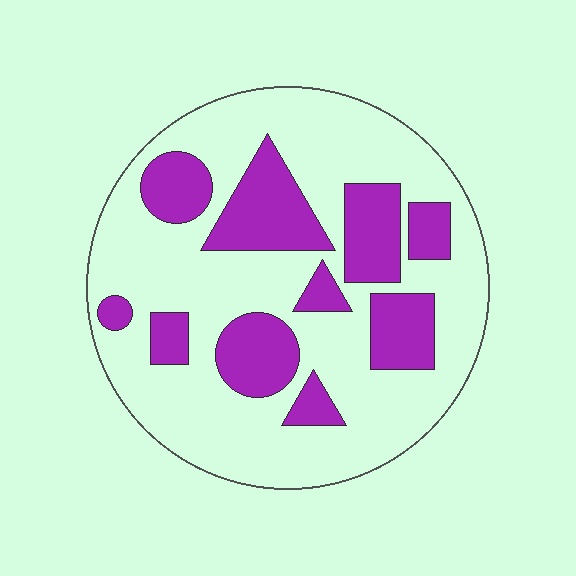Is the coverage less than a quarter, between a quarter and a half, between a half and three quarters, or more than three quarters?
Between a quarter and a half.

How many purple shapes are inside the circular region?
10.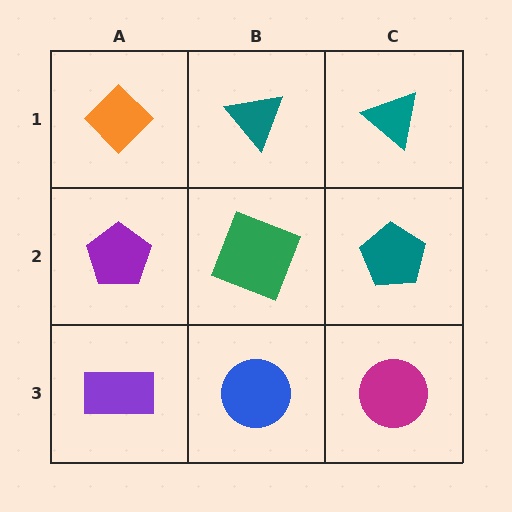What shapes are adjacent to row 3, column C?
A teal pentagon (row 2, column C), a blue circle (row 3, column B).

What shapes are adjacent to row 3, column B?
A green square (row 2, column B), a purple rectangle (row 3, column A), a magenta circle (row 3, column C).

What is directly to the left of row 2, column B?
A purple pentagon.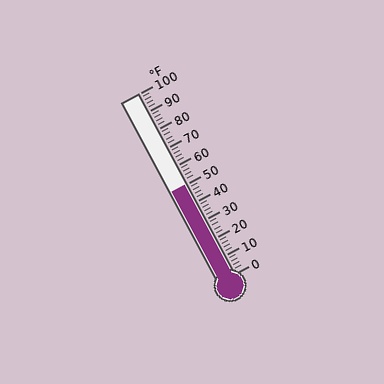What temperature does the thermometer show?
The thermometer shows approximately 50°F.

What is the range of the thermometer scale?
The thermometer scale ranges from 0°F to 100°F.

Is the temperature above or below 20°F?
The temperature is above 20°F.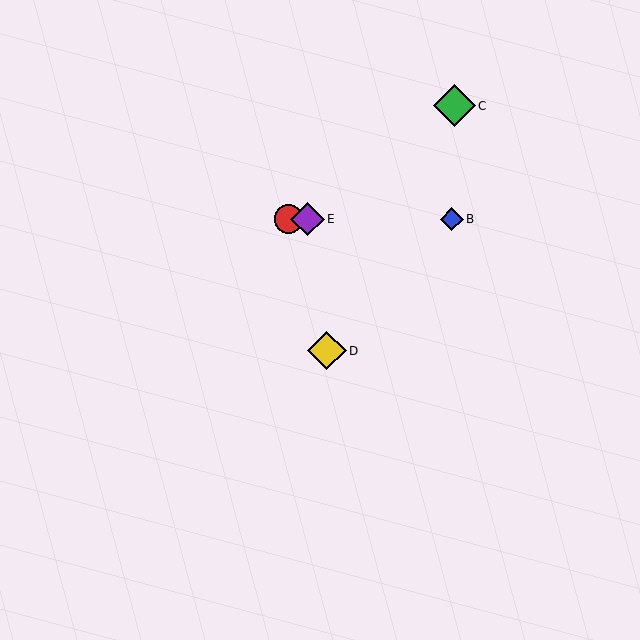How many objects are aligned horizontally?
3 objects (A, B, E) are aligned horizontally.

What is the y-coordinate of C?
Object C is at y≈106.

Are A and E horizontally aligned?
Yes, both are at y≈219.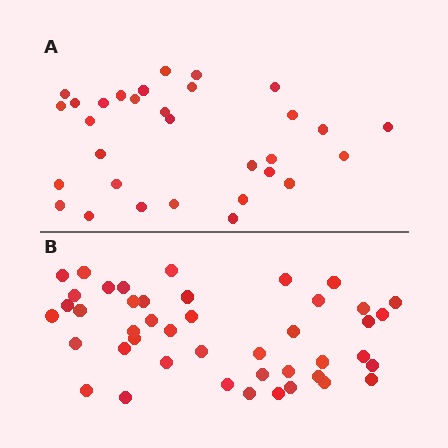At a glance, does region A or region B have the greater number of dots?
Region B (the bottom region) has more dots.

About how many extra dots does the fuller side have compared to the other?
Region B has approximately 15 more dots than region A.